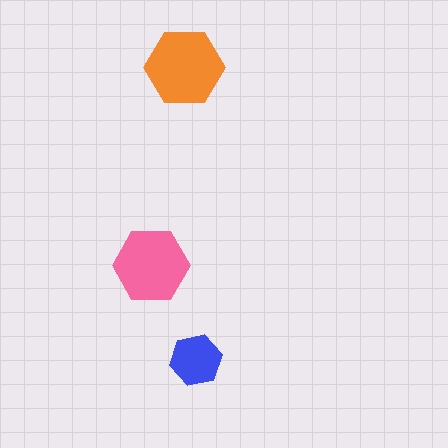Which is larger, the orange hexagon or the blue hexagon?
The orange one.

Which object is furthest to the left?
The pink hexagon is leftmost.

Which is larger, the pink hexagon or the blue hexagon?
The pink one.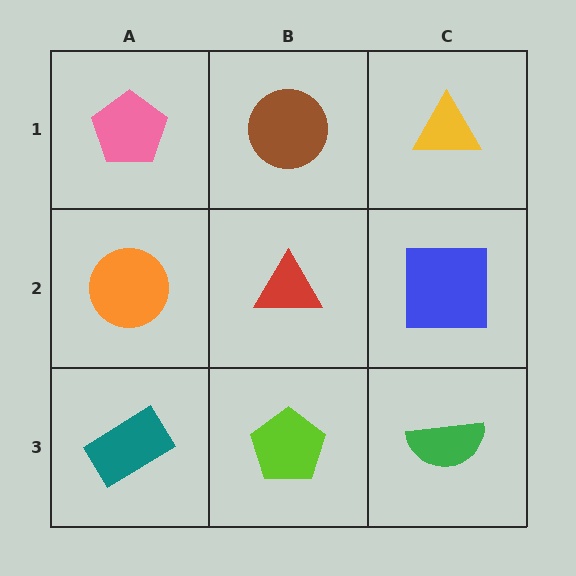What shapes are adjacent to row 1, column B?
A red triangle (row 2, column B), a pink pentagon (row 1, column A), a yellow triangle (row 1, column C).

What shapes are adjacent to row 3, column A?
An orange circle (row 2, column A), a lime pentagon (row 3, column B).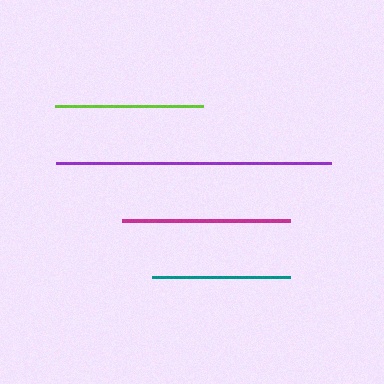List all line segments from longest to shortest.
From longest to shortest: purple, magenta, lime, teal.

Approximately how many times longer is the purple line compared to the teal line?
The purple line is approximately 2.0 times the length of the teal line.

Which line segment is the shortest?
The teal line is the shortest at approximately 138 pixels.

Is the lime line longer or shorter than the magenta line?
The magenta line is longer than the lime line.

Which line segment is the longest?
The purple line is the longest at approximately 275 pixels.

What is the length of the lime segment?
The lime segment is approximately 148 pixels long.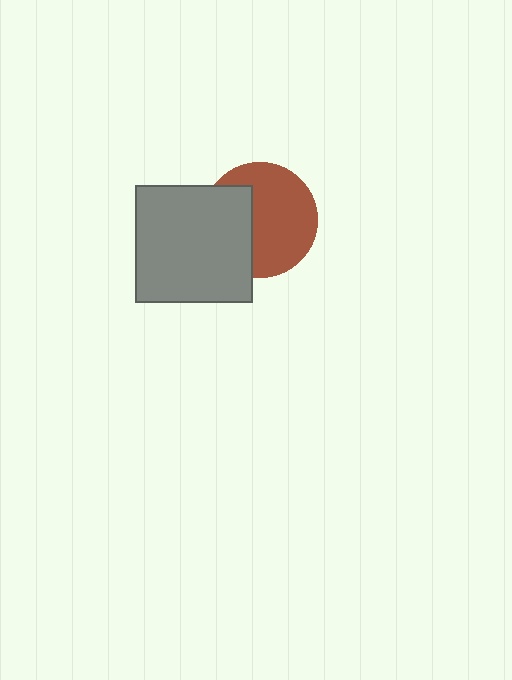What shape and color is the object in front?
The object in front is a gray square.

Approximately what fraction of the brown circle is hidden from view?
Roughly 37% of the brown circle is hidden behind the gray square.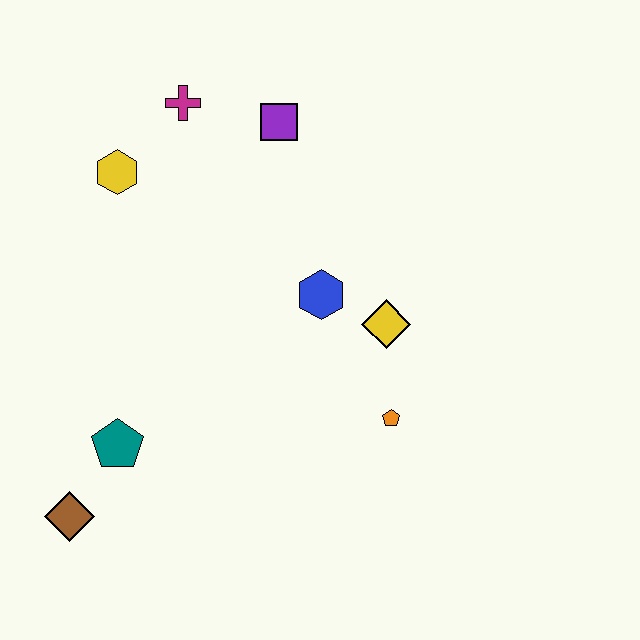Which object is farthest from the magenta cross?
The brown diamond is farthest from the magenta cross.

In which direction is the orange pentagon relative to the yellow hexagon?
The orange pentagon is to the right of the yellow hexagon.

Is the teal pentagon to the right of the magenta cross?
No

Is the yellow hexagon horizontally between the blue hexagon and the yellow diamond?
No